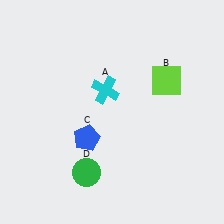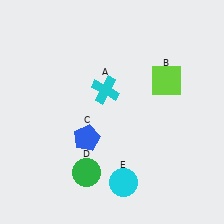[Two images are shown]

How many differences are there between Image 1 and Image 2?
There is 1 difference between the two images.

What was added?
A cyan circle (E) was added in Image 2.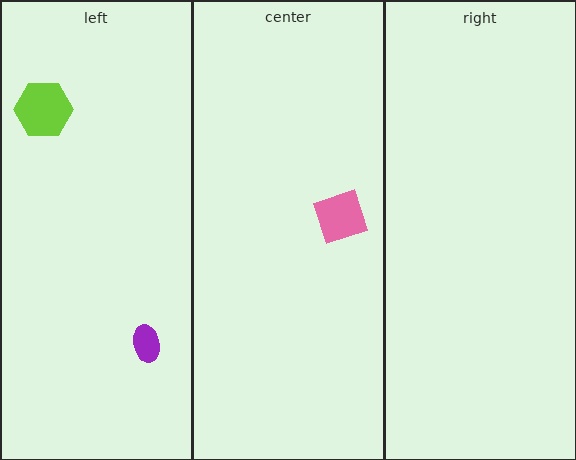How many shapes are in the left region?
2.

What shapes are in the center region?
The pink square.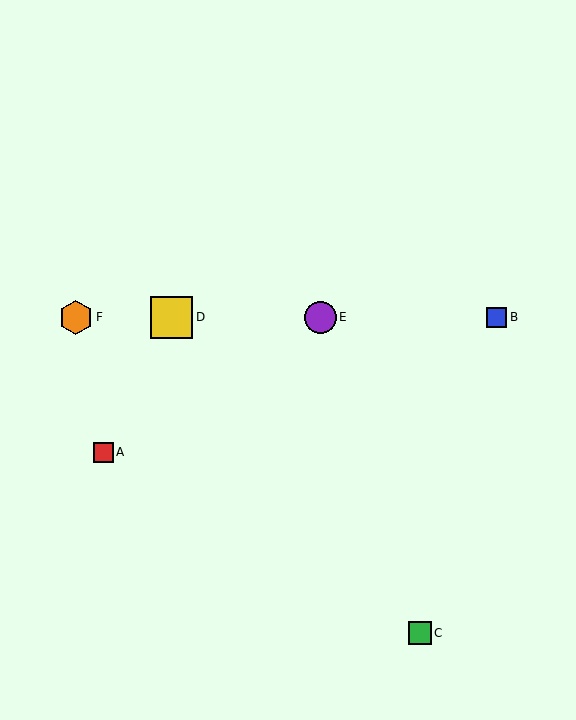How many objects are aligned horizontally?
4 objects (B, D, E, F) are aligned horizontally.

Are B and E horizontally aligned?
Yes, both are at y≈317.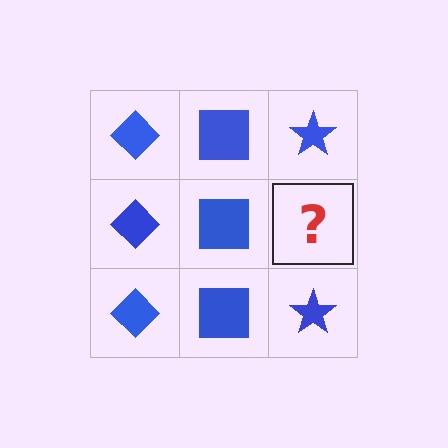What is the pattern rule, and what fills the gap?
The rule is that each column has a consistent shape. The gap should be filled with a blue star.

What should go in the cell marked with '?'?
The missing cell should contain a blue star.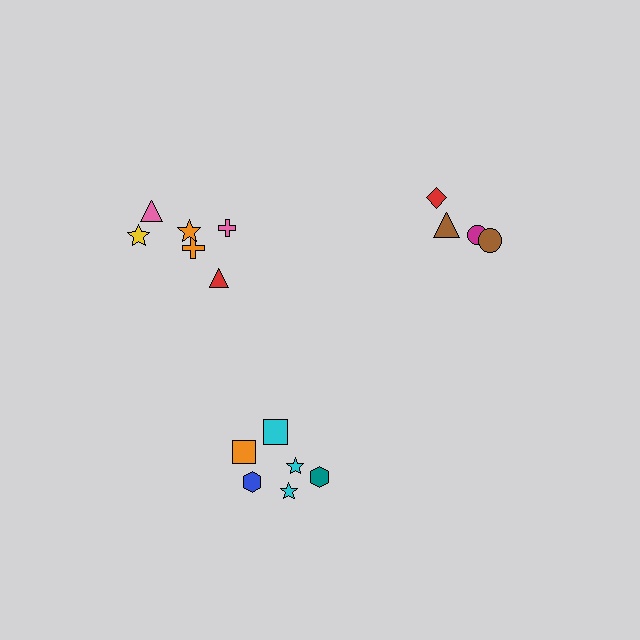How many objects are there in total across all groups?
There are 16 objects.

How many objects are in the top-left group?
There are 6 objects.